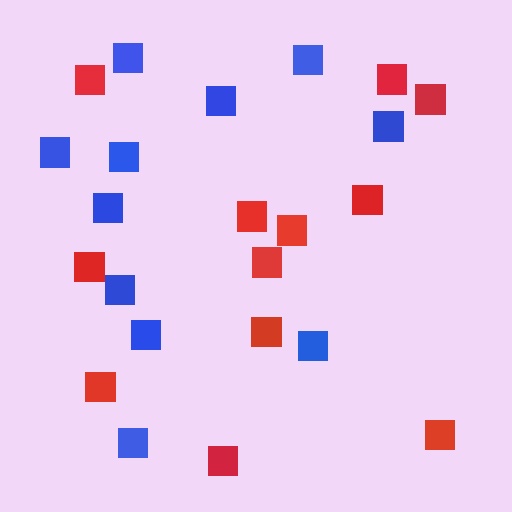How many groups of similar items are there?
There are 2 groups: one group of red squares (12) and one group of blue squares (11).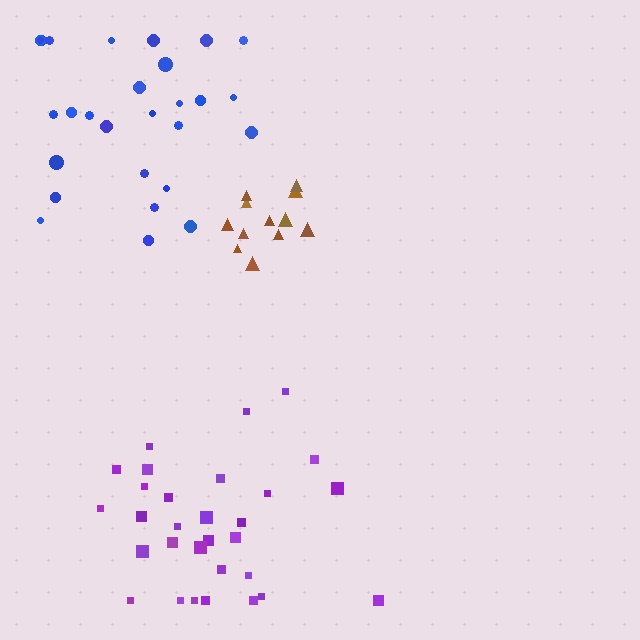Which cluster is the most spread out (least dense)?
Blue.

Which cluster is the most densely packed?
Brown.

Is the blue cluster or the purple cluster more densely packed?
Purple.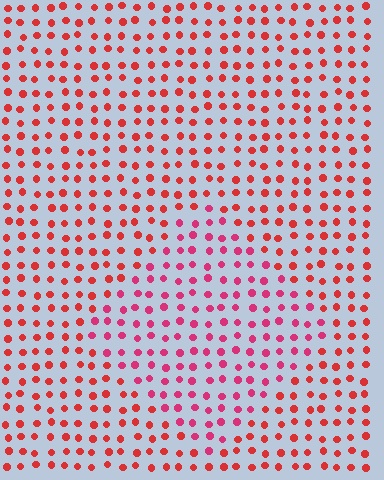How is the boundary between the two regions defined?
The boundary is defined purely by a slight shift in hue (about 25 degrees). Spacing, size, and orientation are identical on both sides.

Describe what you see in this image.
The image is filled with small red elements in a uniform arrangement. A diamond-shaped region is visible where the elements are tinted to a slightly different hue, forming a subtle color boundary.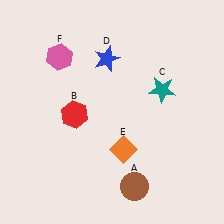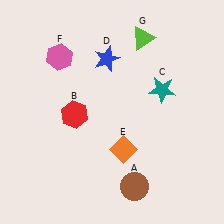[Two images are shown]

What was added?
A lime triangle (G) was added in Image 2.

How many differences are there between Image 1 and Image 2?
There is 1 difference between the two images.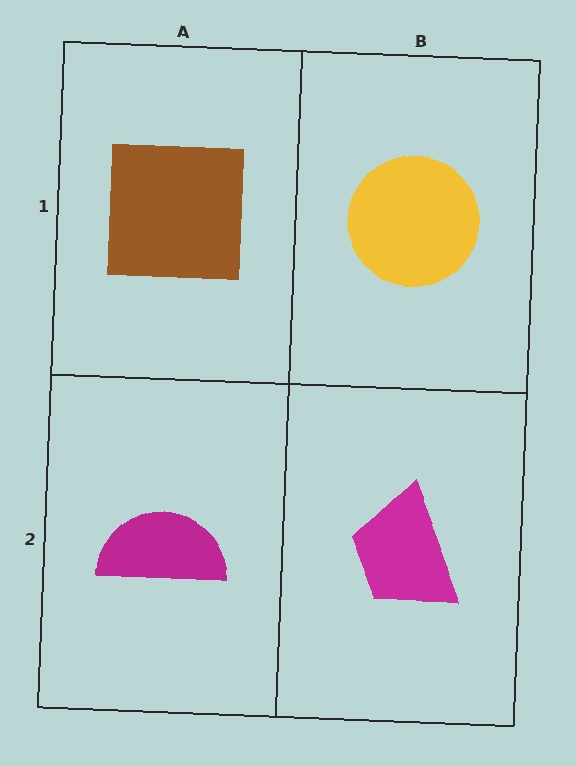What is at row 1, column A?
A brown square.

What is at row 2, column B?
A magenta trapezoid.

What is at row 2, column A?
A magenta semicircle.